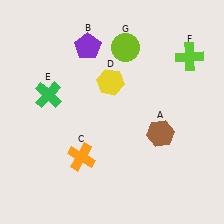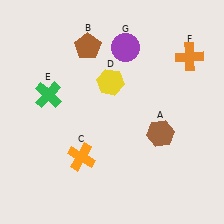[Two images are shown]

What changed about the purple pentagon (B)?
In Image 1, B is purple. In Image 2, it changed to brown.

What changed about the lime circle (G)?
In Image 1, G is lime. In Image 2, it changed to purple.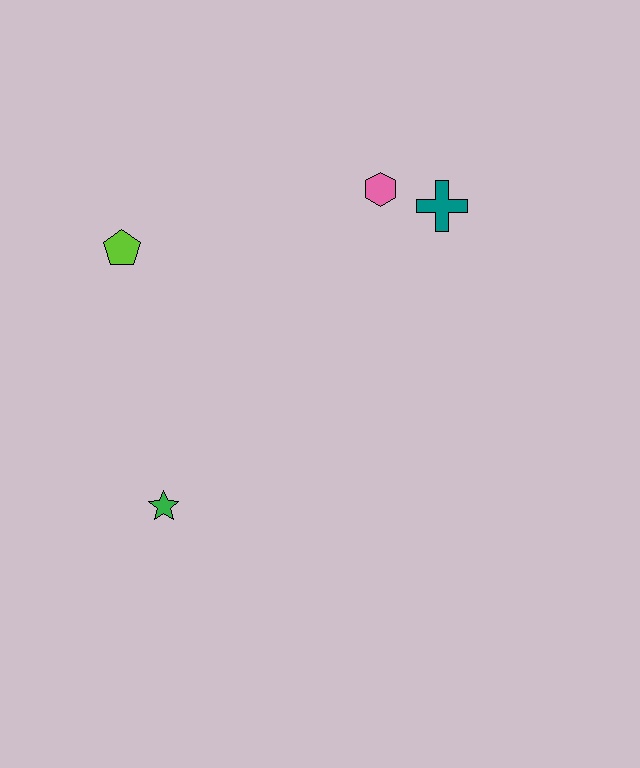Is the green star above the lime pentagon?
No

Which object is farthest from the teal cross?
The green star is farthest from the teal cross.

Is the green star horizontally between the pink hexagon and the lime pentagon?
Yes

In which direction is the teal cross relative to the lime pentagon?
The teal cross is to the right of the lime pentagon.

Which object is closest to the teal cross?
The pink hexagon is closest to the teal cross.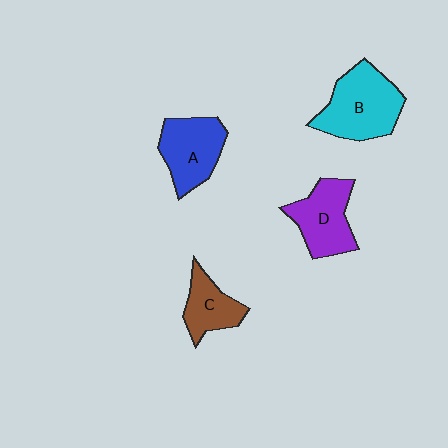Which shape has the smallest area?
Shape C (brown).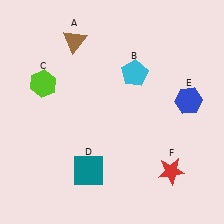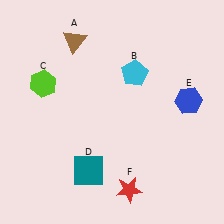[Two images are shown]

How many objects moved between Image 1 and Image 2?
1 object moved between the two images.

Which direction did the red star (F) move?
The red star (F) moved left.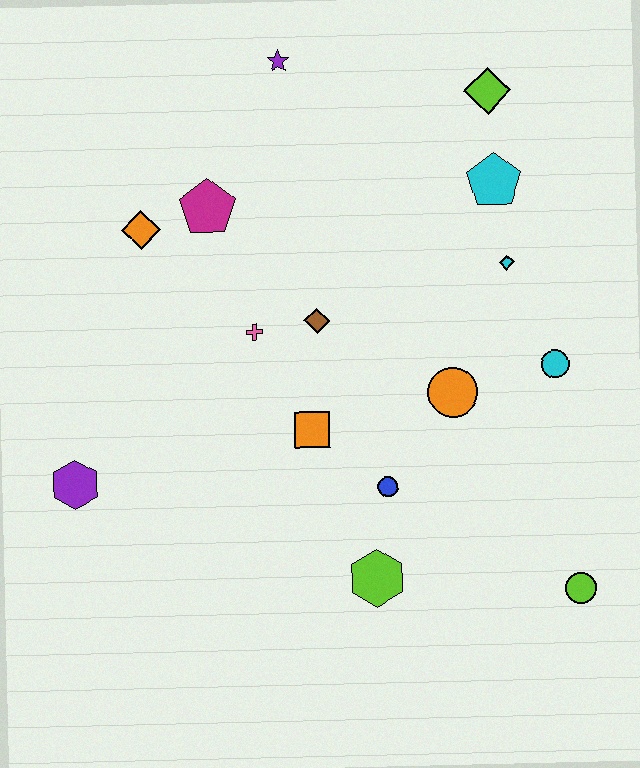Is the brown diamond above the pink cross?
Yes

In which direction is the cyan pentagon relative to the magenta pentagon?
The cyan pentagon is to the right of the magenta pentagon.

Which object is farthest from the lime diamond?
The purple hexagon is farthest from the lime diamond.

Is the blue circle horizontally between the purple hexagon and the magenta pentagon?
No